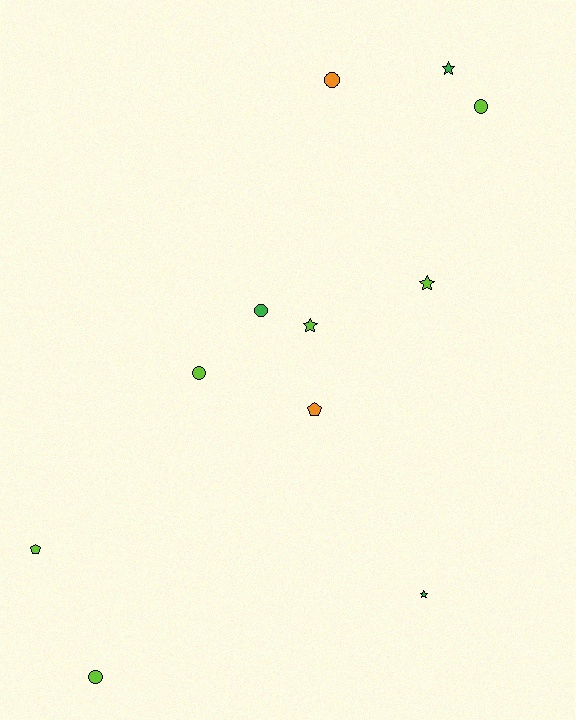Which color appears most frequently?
Lime, with 6 objects.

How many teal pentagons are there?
There are no teal pentagons.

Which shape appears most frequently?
Circle, with 5 objects.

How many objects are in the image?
There are 11 objects.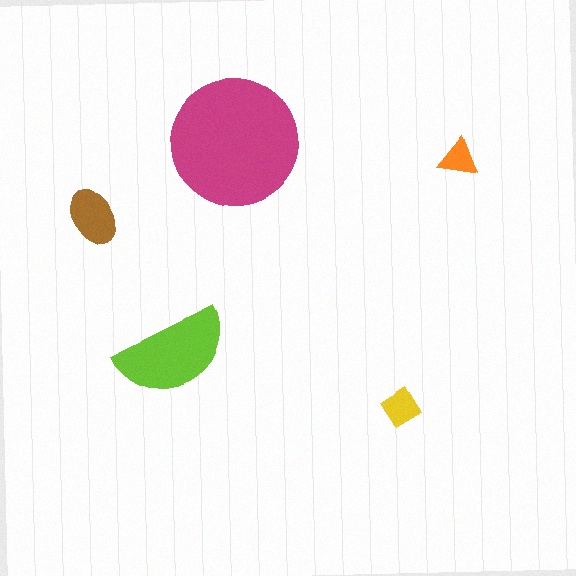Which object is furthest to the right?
The orange triangle is rightmost.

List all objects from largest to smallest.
The magenta circle, the lime semicircle, the brown ellipse, the yellow diamond, the orange triangle.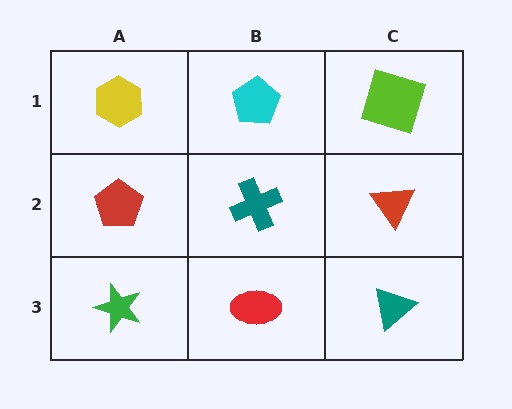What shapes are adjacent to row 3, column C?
A red triangle (row 2, column C), a red ellipse (row 3, column B).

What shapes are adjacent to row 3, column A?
A red pentagon (row 2, column A), a red ellipse (row 3, column B).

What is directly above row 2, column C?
A lime square.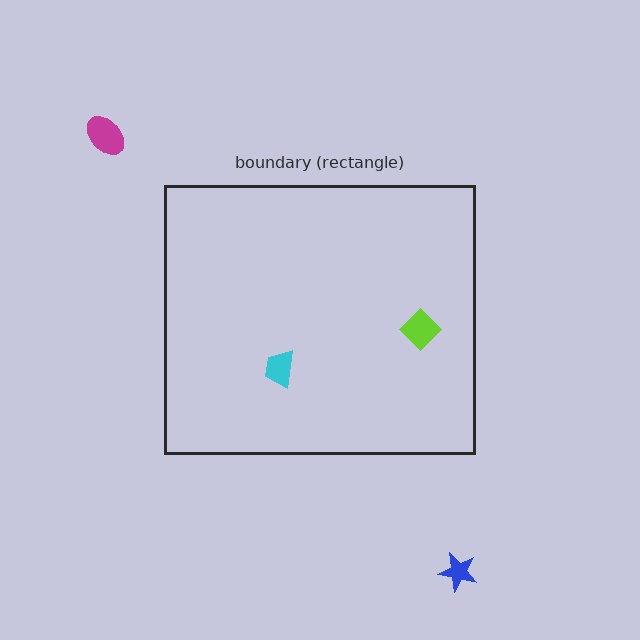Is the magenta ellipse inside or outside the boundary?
Outside.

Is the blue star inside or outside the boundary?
Outside.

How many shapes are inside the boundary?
2 inside, 2 outside.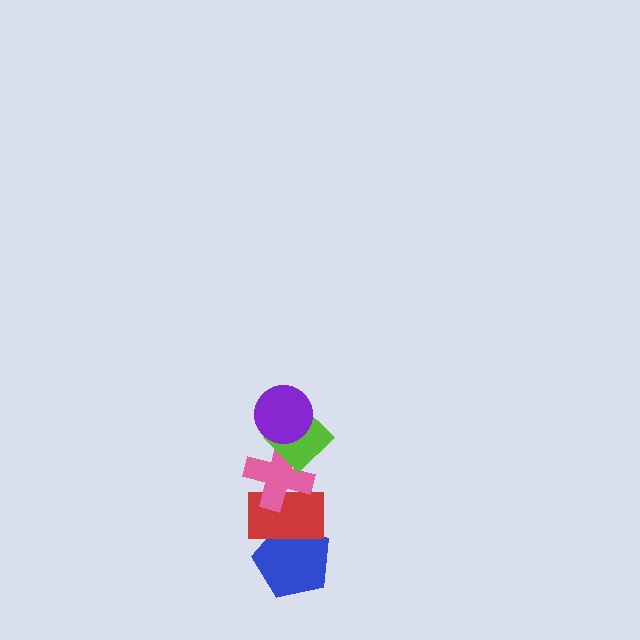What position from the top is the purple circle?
The purple circle is 1st from the top.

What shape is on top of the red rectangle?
The pink cross is on top of the red rectangle.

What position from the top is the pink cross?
The pink cross is 3rd from the top.